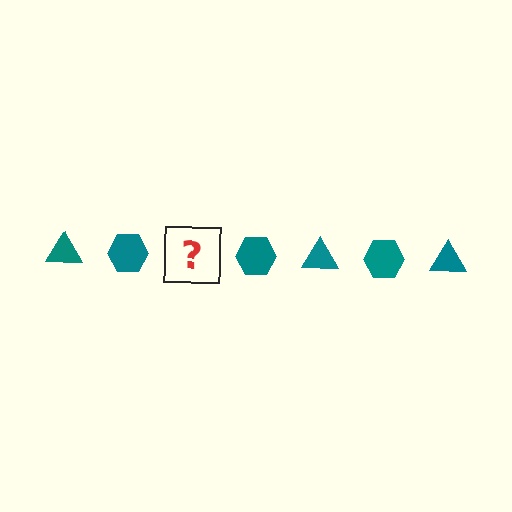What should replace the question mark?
The question mark should be replaced with a teal triangle.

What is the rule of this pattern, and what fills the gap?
The rule is that the pattern cycles through triangle, hexagon shapes in teal. The gap should be filled with a teal triangle.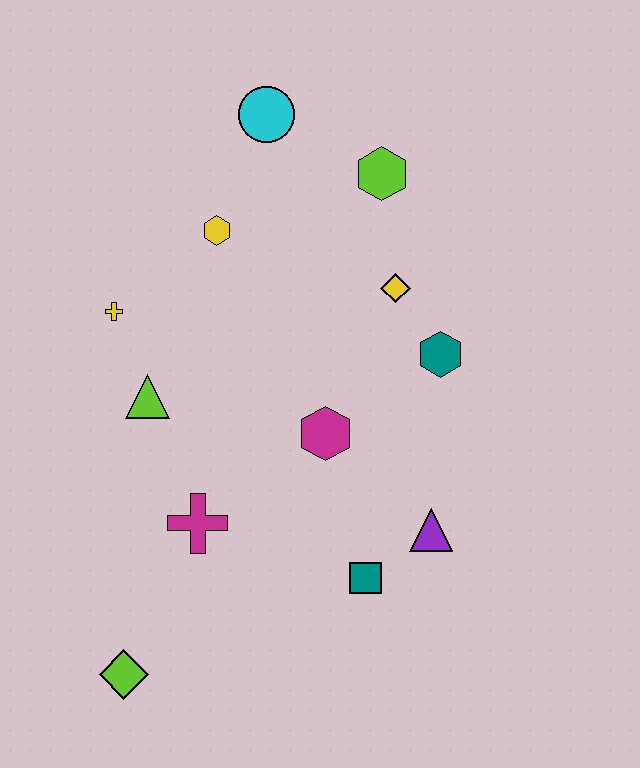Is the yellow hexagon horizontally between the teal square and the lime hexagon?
No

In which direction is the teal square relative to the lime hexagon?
The teal square is below the lime hexagon.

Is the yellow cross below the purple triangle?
No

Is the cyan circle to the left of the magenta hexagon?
Yes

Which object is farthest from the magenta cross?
The cyan circle is farthest from the magenta cross.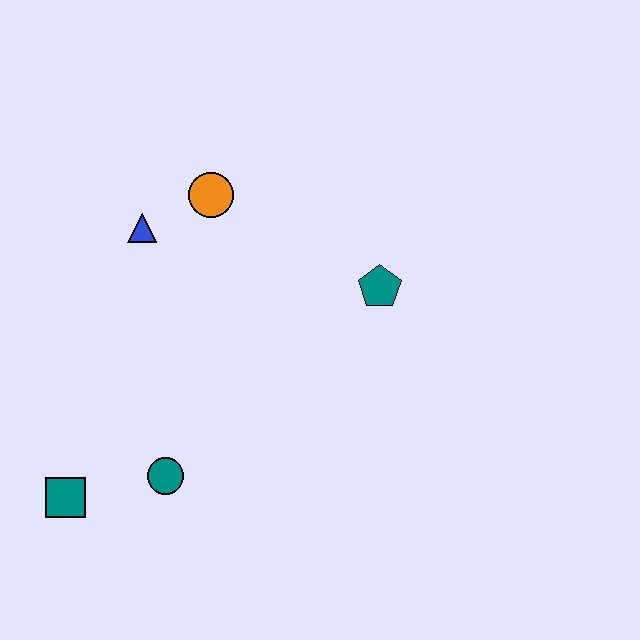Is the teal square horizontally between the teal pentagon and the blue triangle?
No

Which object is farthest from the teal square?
The teal pentagon is farthest from the teal square.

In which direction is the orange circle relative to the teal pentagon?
The orange circle is to the left of the teal pentagon.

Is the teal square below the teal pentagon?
Yes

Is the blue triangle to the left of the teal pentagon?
Yes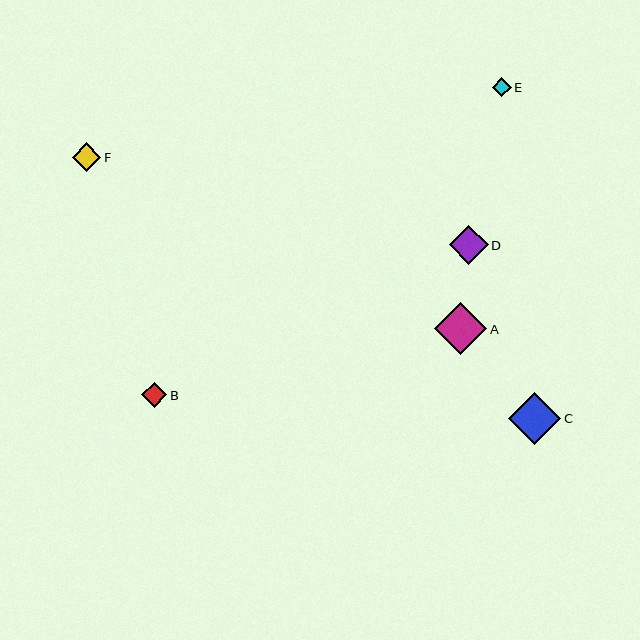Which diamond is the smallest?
Diamond E is the smallest with a size of approximately 19 pixels.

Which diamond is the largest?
Diamond C is the largest with a size of approximately 52 pixels.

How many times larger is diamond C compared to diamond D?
Diamond C is approximately 1.3 times the size of diamond D.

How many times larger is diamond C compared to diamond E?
Diamond C is approximately 2.7 times the size of diamond E.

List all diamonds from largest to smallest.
From largest to smallest: C, A, D, F, B, E.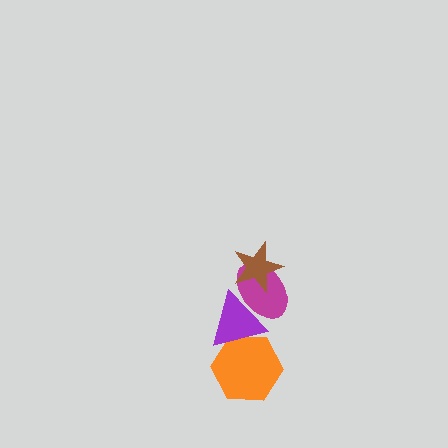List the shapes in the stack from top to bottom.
From top to bottom: the brown star, the magenta ellipse, the purple triangle, the orange hexagon.